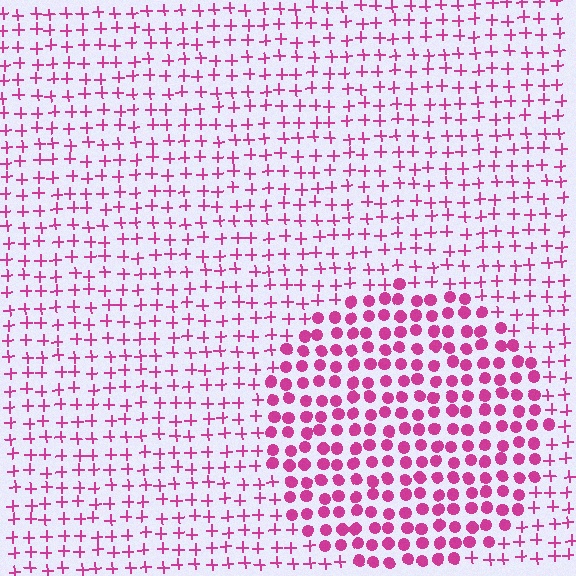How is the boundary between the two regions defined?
The boundary is defined by a change in element shape: circles inside vs. plus signs outside. All elements share the same color and spacing.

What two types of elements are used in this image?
The image uses circles inside the circle region and plus signs outside it.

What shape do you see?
I see a circle.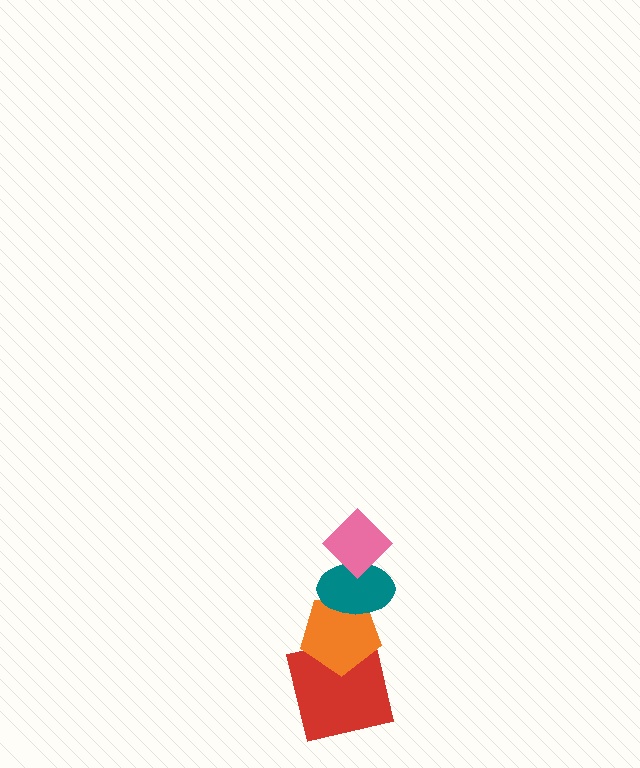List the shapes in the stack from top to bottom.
From top to bottom: the pink diamond, the teal ellipse, the orange pentagon, the red square.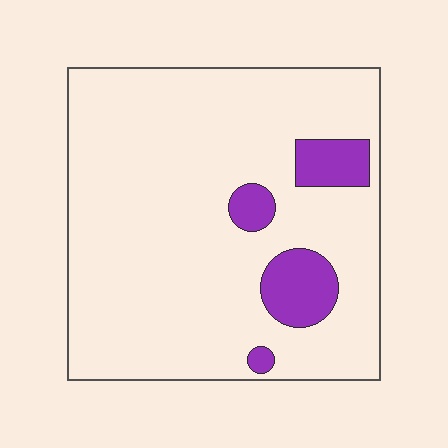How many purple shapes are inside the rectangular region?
4.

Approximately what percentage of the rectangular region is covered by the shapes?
Approximately 10%.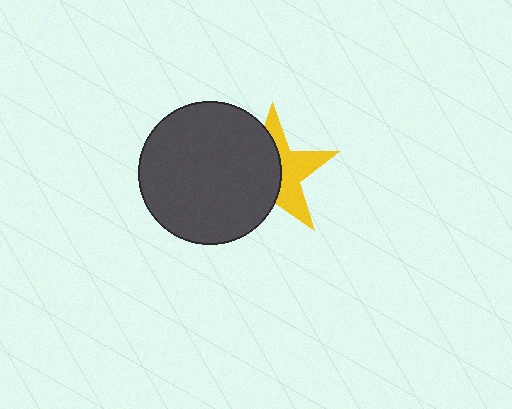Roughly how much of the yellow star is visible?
About half of it is visible (roughly 45%).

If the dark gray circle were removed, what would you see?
You would see the complete yellow star.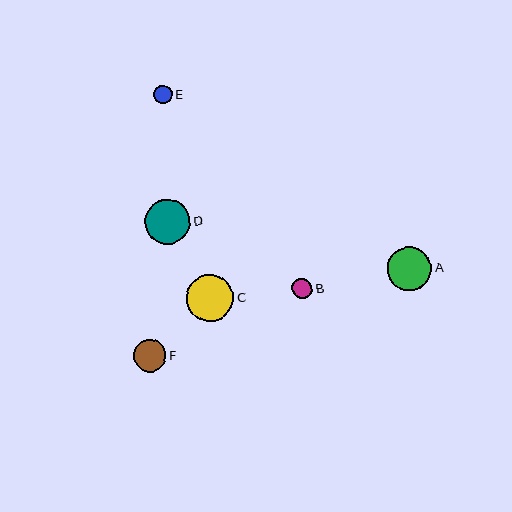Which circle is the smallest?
Circle E is the smallest with a size of approximately 18 pixels.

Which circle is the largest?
Circle C is the largest with a size of approximately 47 pixels.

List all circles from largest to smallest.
From largest to smallest: C, D, A, F, B, E.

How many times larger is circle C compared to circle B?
Circle C is approximately 2.3 times the size of circle B.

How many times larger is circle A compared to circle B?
Circle A is approximately 2.2 times the size of circle B.